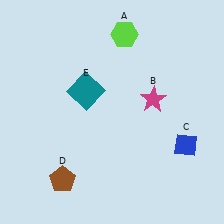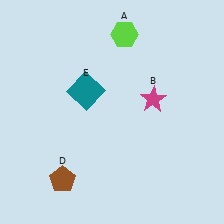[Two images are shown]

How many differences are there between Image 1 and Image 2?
There is 1 difference between the two images.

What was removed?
The blue diamond (C) was removed in Image 2.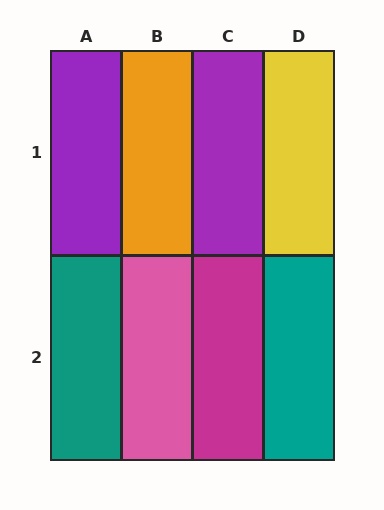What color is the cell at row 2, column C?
Magenta.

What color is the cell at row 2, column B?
Pink.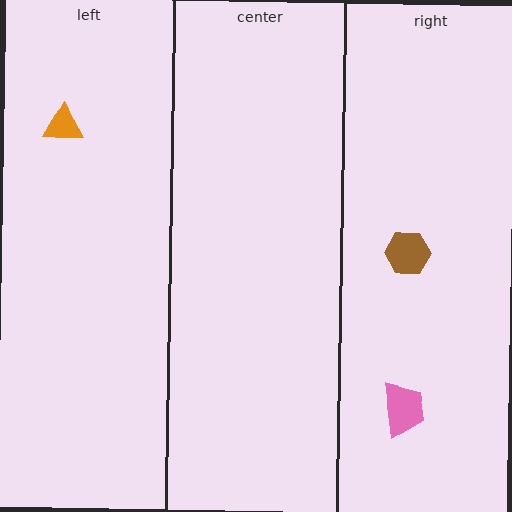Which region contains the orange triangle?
The left region.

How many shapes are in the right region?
2.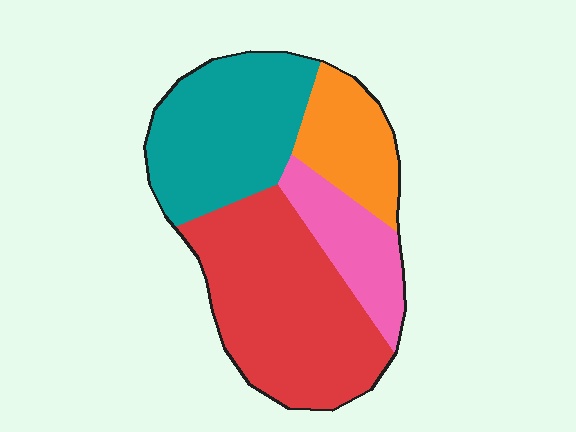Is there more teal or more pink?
Teal.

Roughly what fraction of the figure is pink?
Pink covers about 15% of the figure.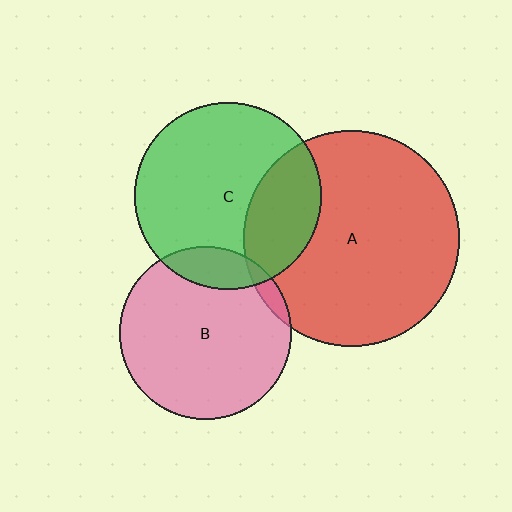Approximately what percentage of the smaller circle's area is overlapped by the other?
Approximately 5%.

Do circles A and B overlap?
Yes.